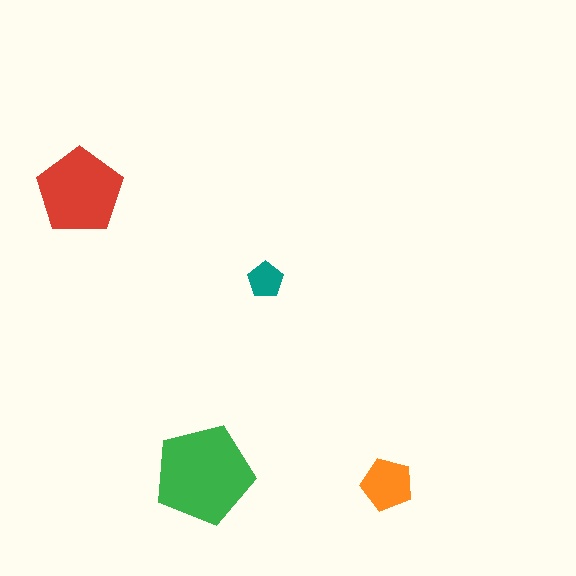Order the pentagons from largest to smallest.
the green one, the red one, the orange one, the teal one.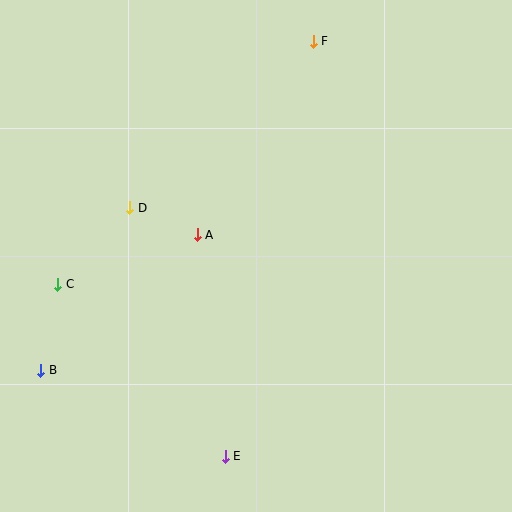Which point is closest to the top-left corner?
Point D is closest to the top-left corner.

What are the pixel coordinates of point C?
Point C is at (58, 284).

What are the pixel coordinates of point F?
Point F is at (313, 41).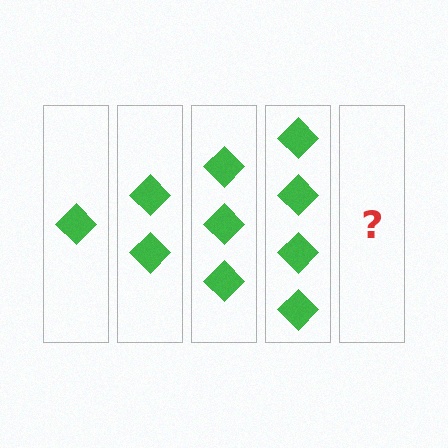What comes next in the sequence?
The next element should be 5 diamonds.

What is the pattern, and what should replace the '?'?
The pattern is that each step adds one more diamond. The '?' should be 5 diamonds.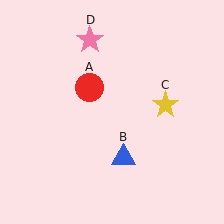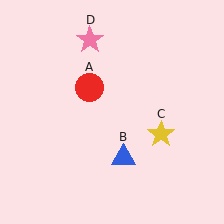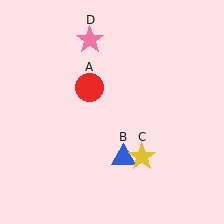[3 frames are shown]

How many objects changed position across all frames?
1 object changed position: yellow star (object C).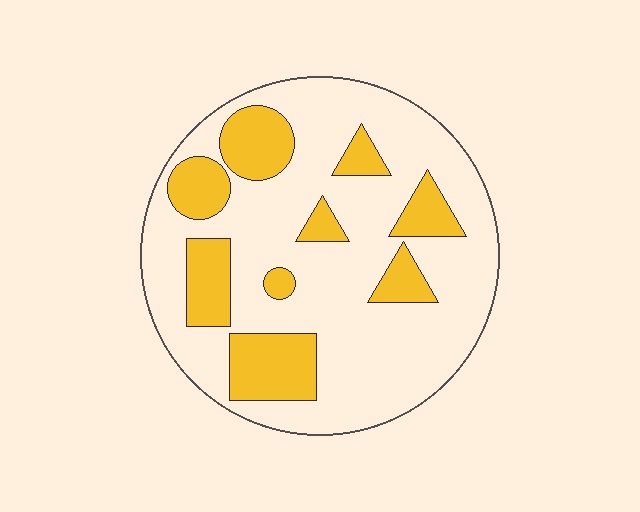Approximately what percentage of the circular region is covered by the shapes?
Approximately 25%.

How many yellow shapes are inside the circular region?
9.